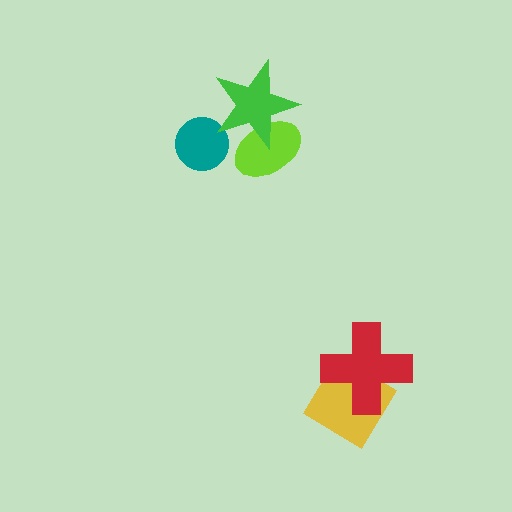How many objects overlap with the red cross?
1 object overlaps with the red cross.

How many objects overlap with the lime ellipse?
1 object overlaps with the lime ellipse.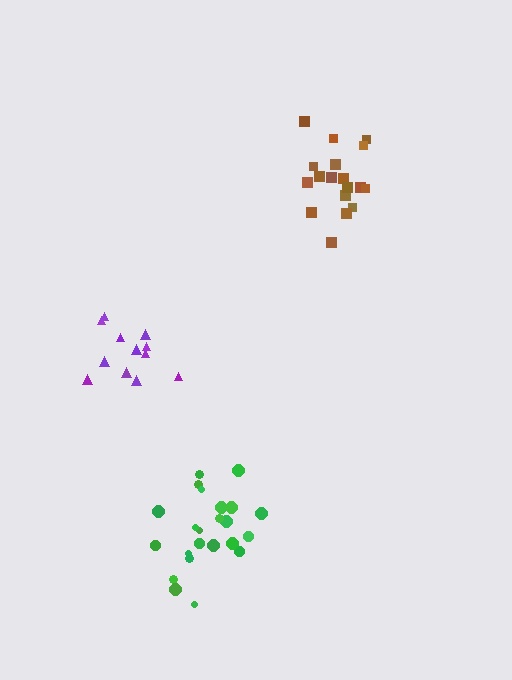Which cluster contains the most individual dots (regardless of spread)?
Green (23).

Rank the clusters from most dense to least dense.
green, purple, brown.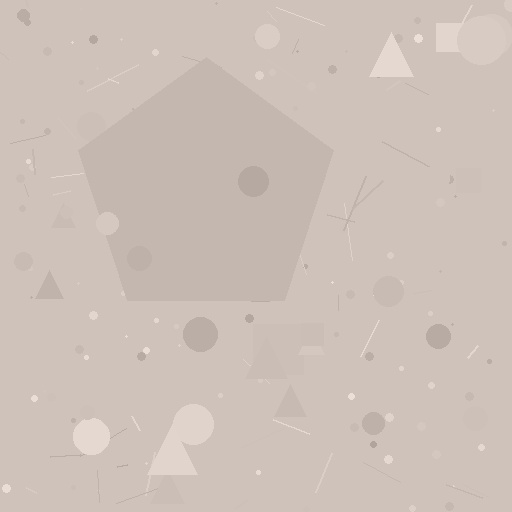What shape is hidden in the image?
A pentagon is hidden in the image.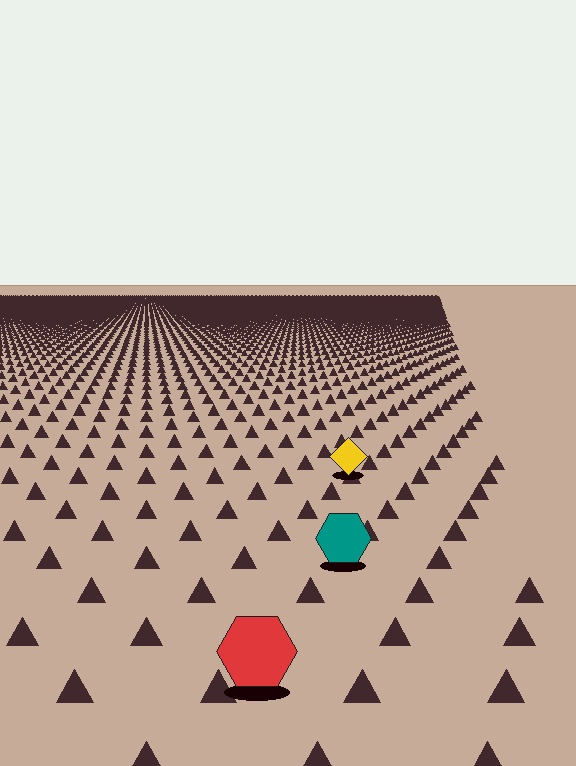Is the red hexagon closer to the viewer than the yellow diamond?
Yes. The red hexagon is closer — you can tell from the texture gradient: the ground texture is coarser near it.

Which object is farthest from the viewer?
The yellow diamond is farthest from the viewer. It appears smaller and the ground texture around it is denser.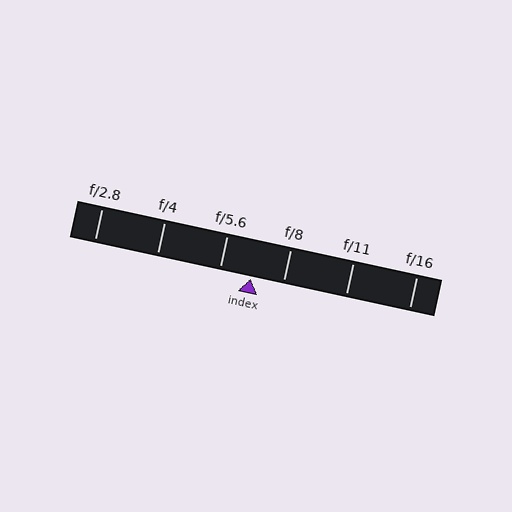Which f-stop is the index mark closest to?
The index mark is closest to f/5.6.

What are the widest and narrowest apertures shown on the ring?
The widest aperture shown is f/2.8 and the narrowest is f/16.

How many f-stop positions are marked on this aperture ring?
There are 6 f-stop positions marked.